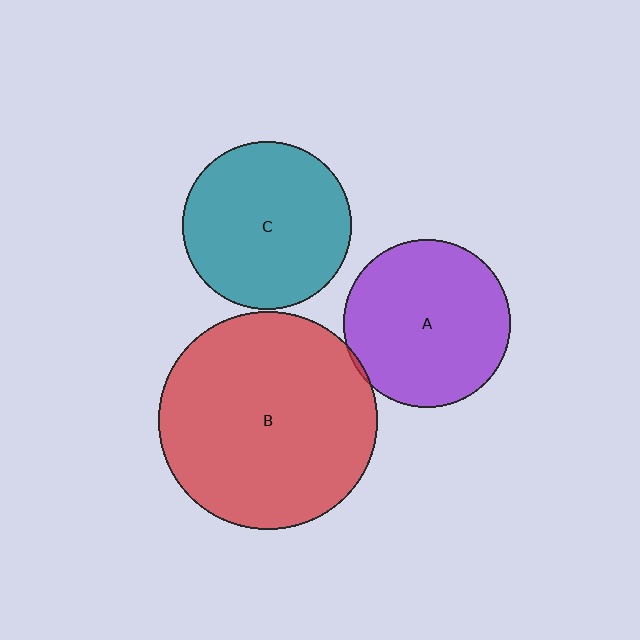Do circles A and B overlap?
Yes.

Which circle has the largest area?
Circle B (red).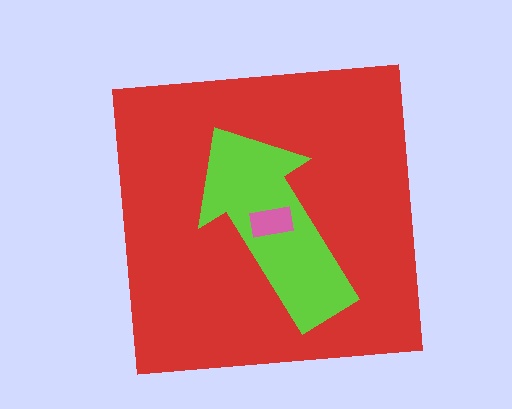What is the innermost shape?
The pink rectangle.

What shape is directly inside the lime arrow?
The pink rectangle.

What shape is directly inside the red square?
The lime arrow.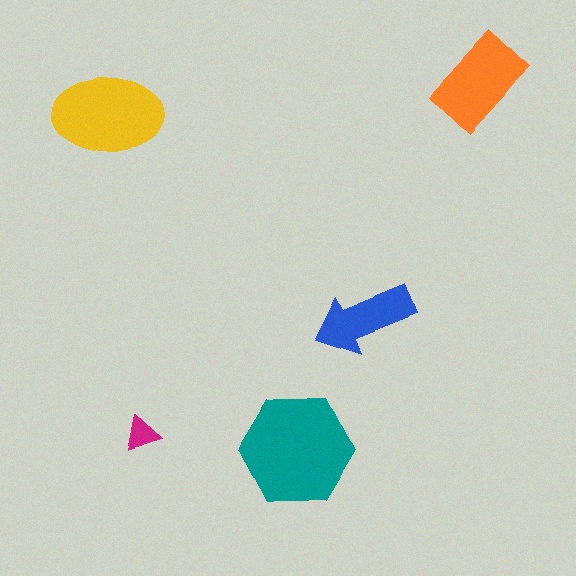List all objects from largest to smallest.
The teal hexagon, the yellow ellipse, the orange rectangle, the blue arrow, the magenta triangle.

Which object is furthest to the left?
The yellow ellipse is leftmost.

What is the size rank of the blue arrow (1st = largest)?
4th.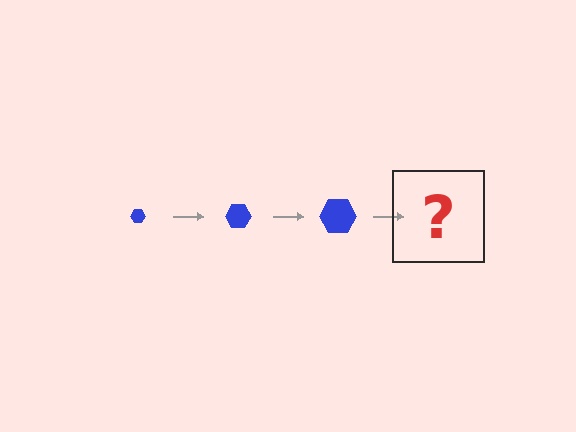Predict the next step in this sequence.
The next step is a blue hexagon, larger than the previous one.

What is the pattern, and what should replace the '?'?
The pattern is that the hexagon gets progressively larger each step. The '?' should be a blue hexagon, larger than the previous one.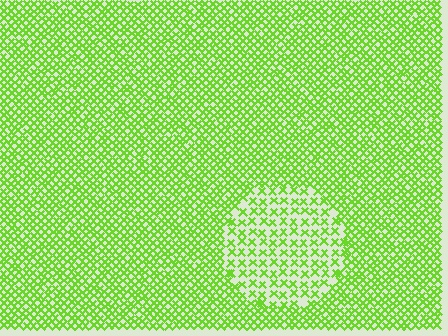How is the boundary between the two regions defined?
The boundary is defined by a change in element density (approximately 1.9x ratio). All elements are the same color, size, and shape.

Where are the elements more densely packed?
The elements are more densely packed outside the circle boundary.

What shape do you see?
I see a circle.